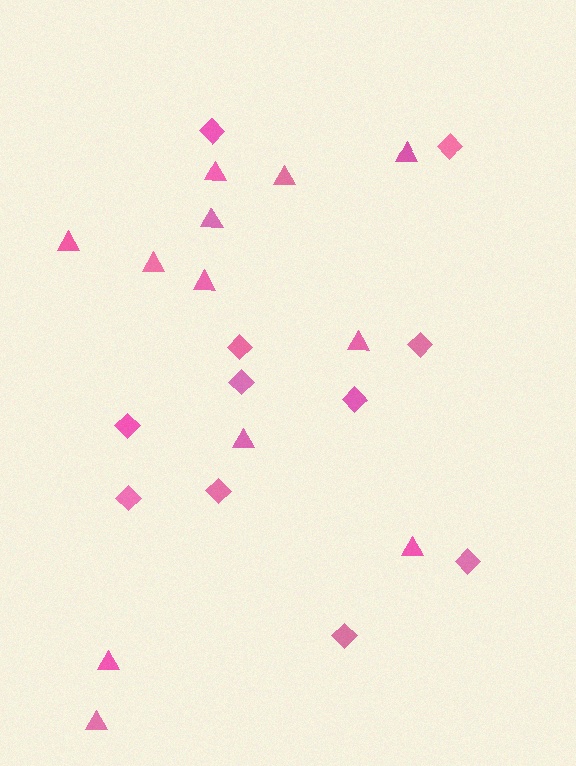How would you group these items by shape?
There are 2 groups: one group of triangles (12) and one group of diamonds (11).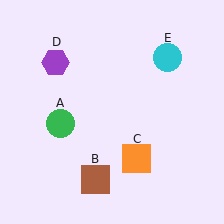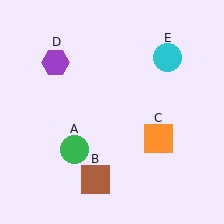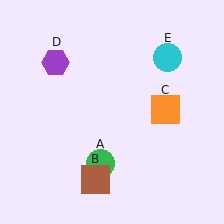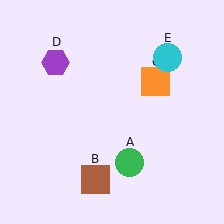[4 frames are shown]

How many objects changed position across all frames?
2 objects changed position: green circle (object A), orange square (object C).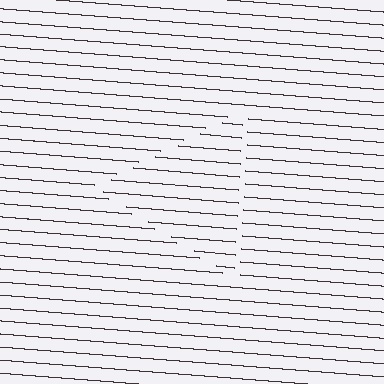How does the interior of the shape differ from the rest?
The interior of the shape contains the same grating, shifted by half a period — the contour is defined by the phase discontinuity where line-ends from the inner and outer gratings abut.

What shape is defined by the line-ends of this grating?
An illusory triangle. The interior of the shape contains the same grating, shifted by half a period — the contour is defined by the phase discontinuity where line-ends from the inner and outer gratings abut.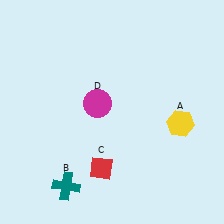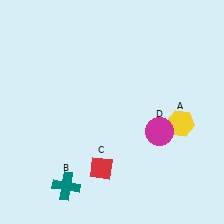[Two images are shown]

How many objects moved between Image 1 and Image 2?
1 object moved between the two images.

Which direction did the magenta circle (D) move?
The magenta circle (D) moved right.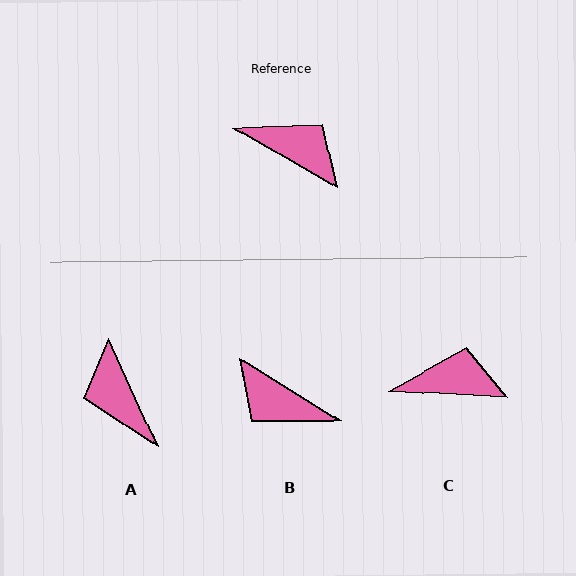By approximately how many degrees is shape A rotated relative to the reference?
Approximately 145 degrees counter-clockwise.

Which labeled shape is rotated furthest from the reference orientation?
B, about 178 degrees away.